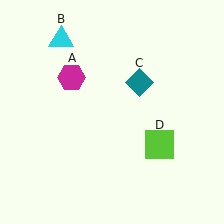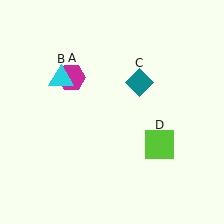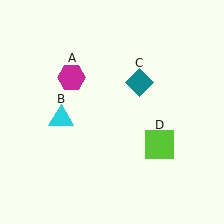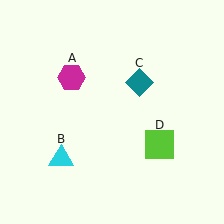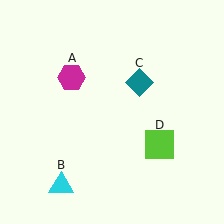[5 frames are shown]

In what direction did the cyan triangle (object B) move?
The cyan triangle (object B) moved down.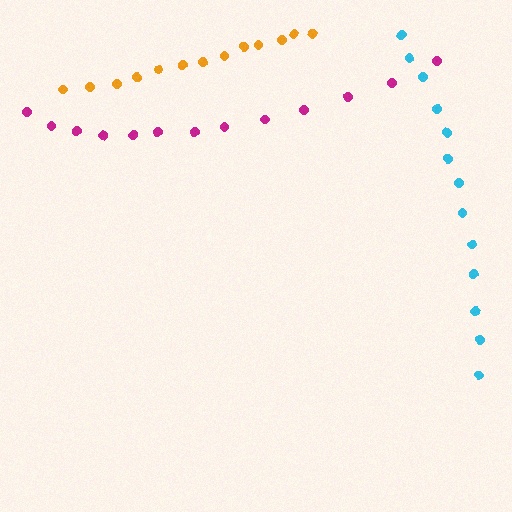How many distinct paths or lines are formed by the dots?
There are 3 distinct paths.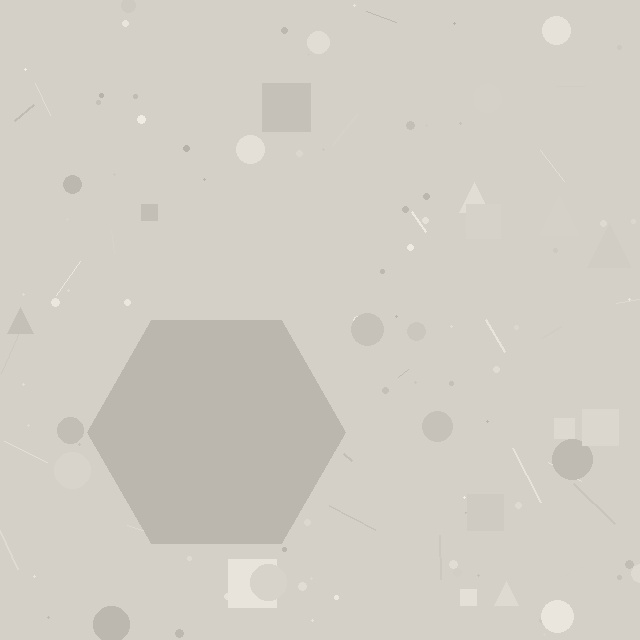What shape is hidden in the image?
A hexagon is hidden in the image.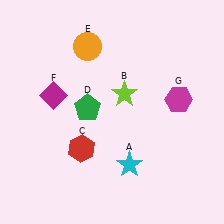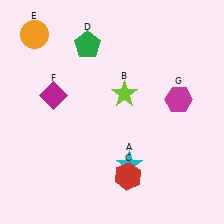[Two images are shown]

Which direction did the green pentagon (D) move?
The green pentagon (D) moved up.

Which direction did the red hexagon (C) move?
The red hexagon (C) moved right.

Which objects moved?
The objects that moved are: the red hexagon (C), the green pentagon (D), the orange circle (E).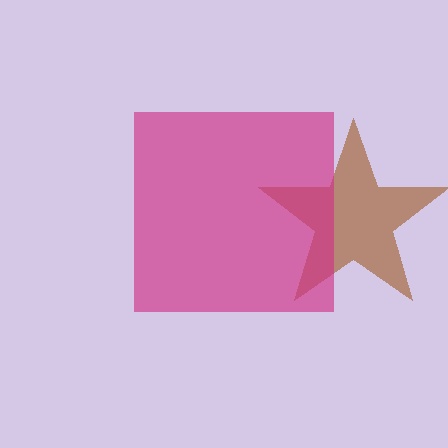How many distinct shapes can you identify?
There are 2 distinct shapes: a brown star, a magenta square.